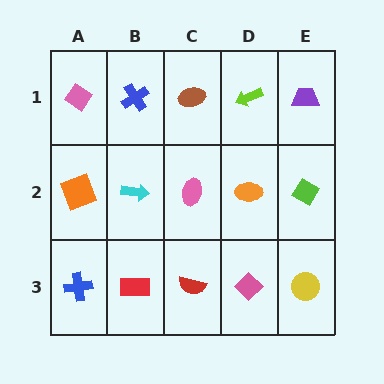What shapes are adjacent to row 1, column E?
A lime diamond (row 2, column E), a lime arrow (row 1, column D).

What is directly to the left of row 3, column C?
A red rectangle.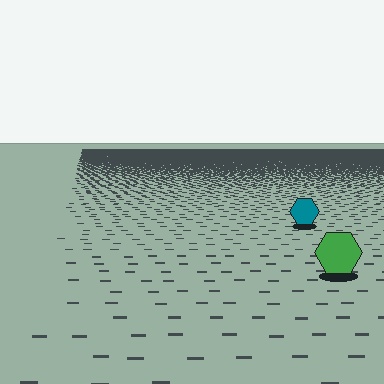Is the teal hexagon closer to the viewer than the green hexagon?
No. The green hexagon is closer — you can tell from the texture gradient: the ground texture is coarser near it.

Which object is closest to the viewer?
The green hexagon is closest. The texture marks near it are larger and more spread out.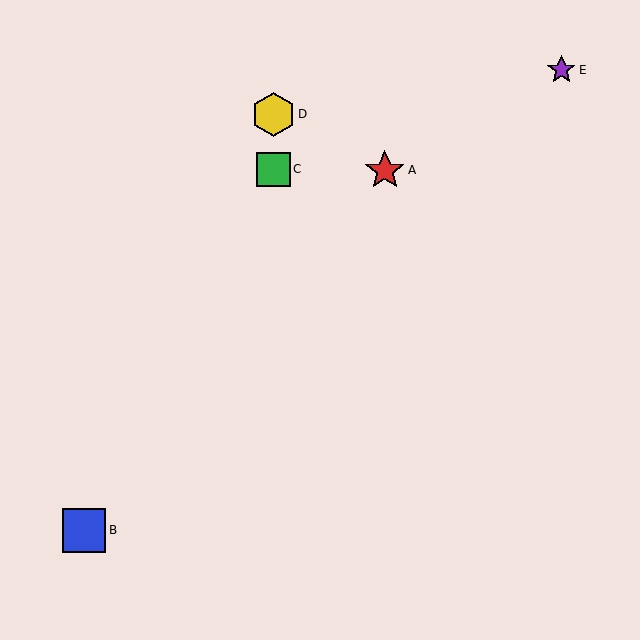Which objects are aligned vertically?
Objects C, D are aligned vertically.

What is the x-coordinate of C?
Object C is at x≈273.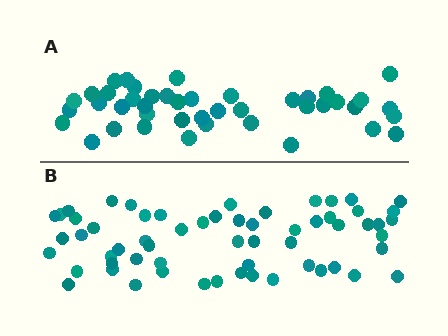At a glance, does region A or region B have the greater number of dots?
Region B (the bottom region) has more dots.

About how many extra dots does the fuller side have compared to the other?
Region B has approximately 15 more dots than region A.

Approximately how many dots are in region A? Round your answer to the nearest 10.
About 40 dots. (The exact count is 43, which rounds to 40.)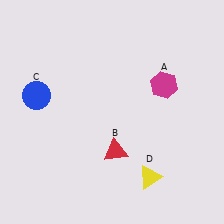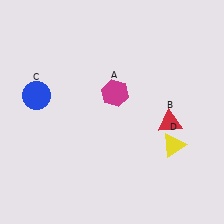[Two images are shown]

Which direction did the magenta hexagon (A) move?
The magenta hexagon (A) moved left.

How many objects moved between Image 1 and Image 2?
3 objects moved between the two images.